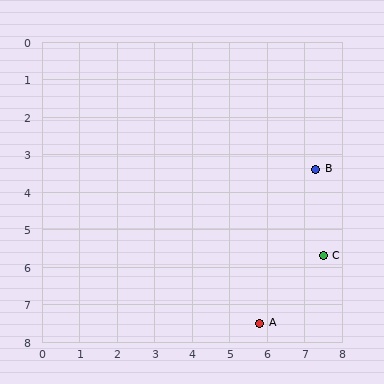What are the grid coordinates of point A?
Point A is at approximately (5.8, 7.5).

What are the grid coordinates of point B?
Point B is at approximately (7.3, 3.4).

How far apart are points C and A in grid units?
Points C and A are about 2.5 grid units apart.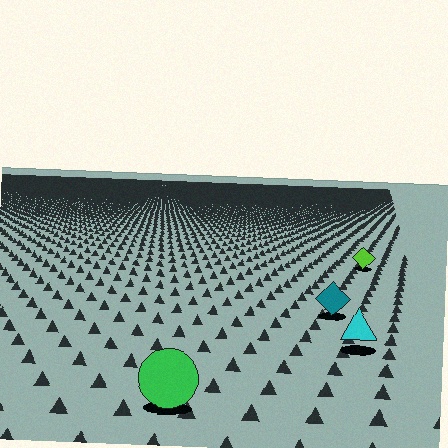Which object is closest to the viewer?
The green circle is closest. The texture marks near it are larger and more spread out.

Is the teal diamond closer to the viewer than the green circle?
No. The green circle is closer — you can tell from the texture gradient: the ground texture is coarser near it.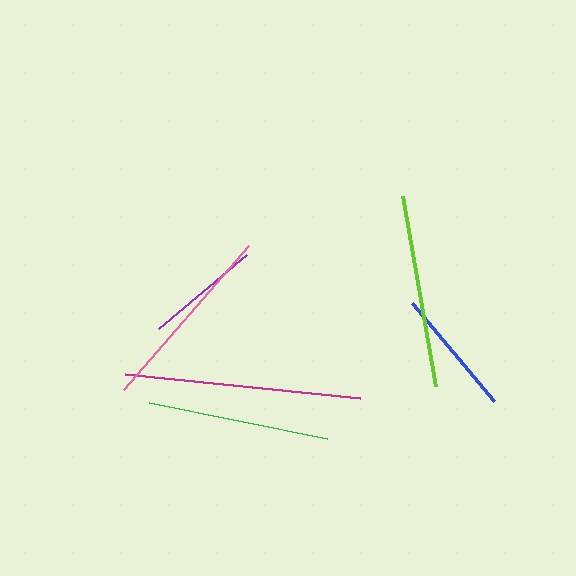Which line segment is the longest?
The magenta line is the longest at approximately 236 pixels.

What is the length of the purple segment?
The purple segment is approximately 115 pixels long.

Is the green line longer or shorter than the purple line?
The green line is longer than the purple line.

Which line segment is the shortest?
The purple line is the shortest at approximately 115 pixels.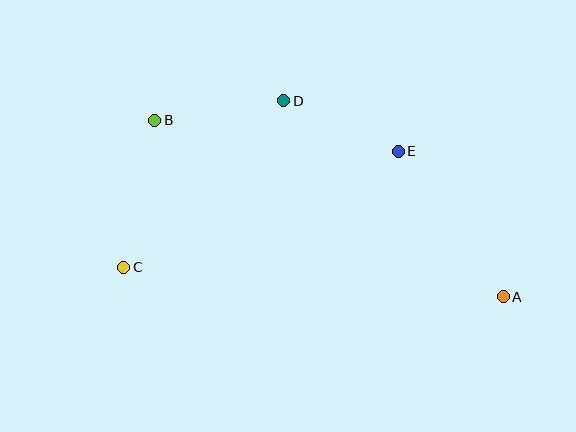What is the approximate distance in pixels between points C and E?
The distance between C and E is approximately 298 pixels.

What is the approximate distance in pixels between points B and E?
The distance between B and E is approximately 245 pixels.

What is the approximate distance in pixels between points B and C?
The distance between B and C is approximately 150 pixels.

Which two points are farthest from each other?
Points A and B are farthest from each other.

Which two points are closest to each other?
Points D and E are closest to each other.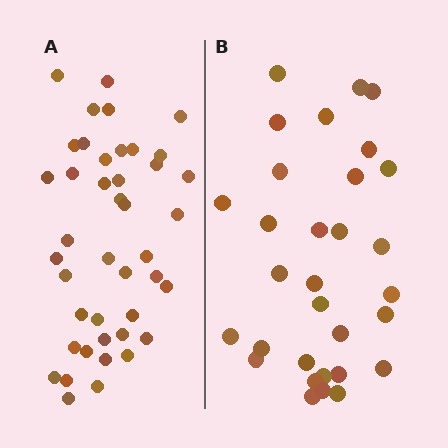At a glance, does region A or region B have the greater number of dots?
Region A (the left region) has more dots.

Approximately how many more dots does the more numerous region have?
Region A has roughly 12 or so more dots than region B.